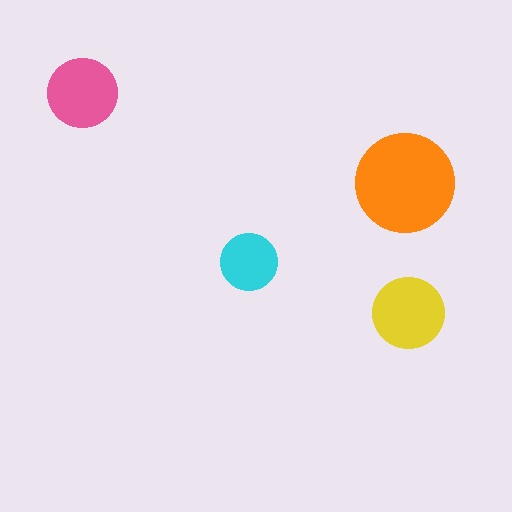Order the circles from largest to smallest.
the orange one, the yellow one, the pink one, the cyan one.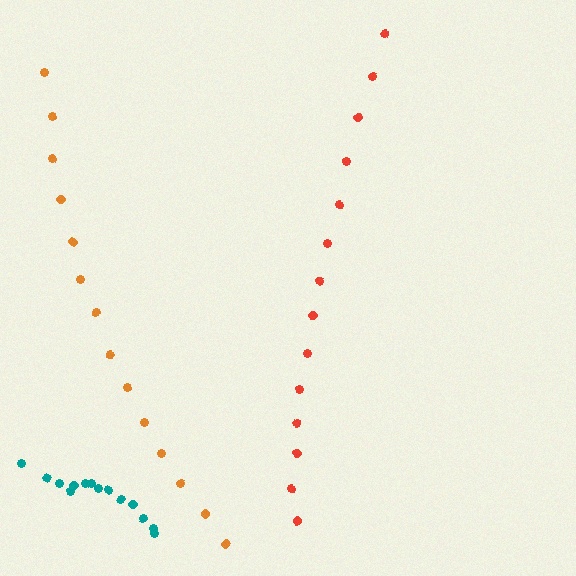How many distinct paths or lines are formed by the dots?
There are 3 distinct paths.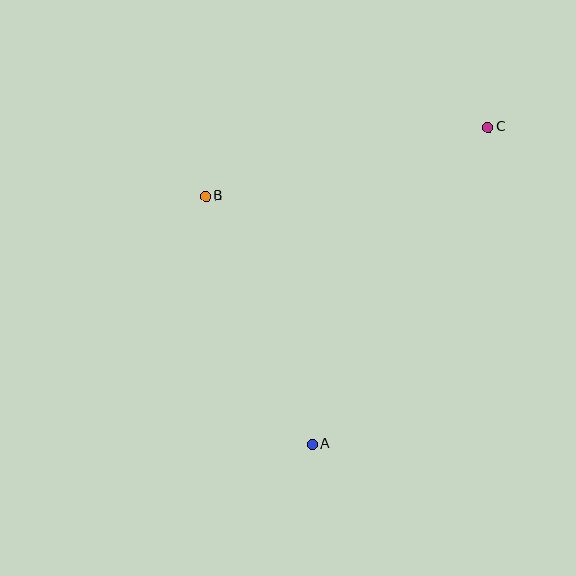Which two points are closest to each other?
Points A and B are closest to each other.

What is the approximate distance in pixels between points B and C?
The distance between B and C is approximately 291 pixels.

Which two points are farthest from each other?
Points A and C are farthest from each other.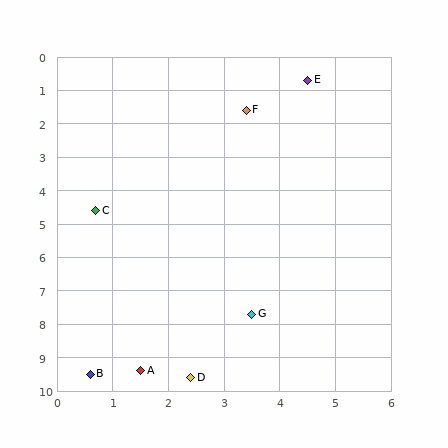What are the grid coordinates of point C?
Point C is at approximately (0.7, 4.6).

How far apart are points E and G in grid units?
Points E and G are about 7.1 grid units apart.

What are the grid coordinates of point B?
Point B is at approximately (0.6, 9.5).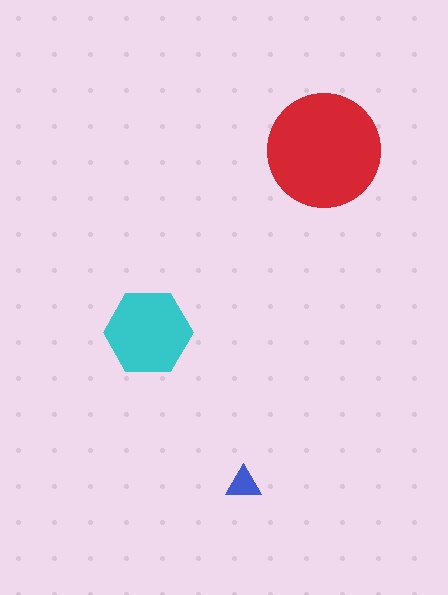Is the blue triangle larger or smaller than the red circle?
Smaller.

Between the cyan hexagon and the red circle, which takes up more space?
The red circle.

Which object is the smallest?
The blue triangle.